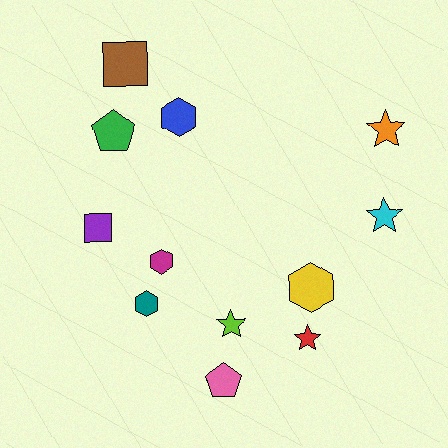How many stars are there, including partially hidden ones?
There are 4 stars.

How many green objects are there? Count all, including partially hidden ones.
There is 1 green object.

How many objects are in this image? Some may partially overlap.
There are 12 objects.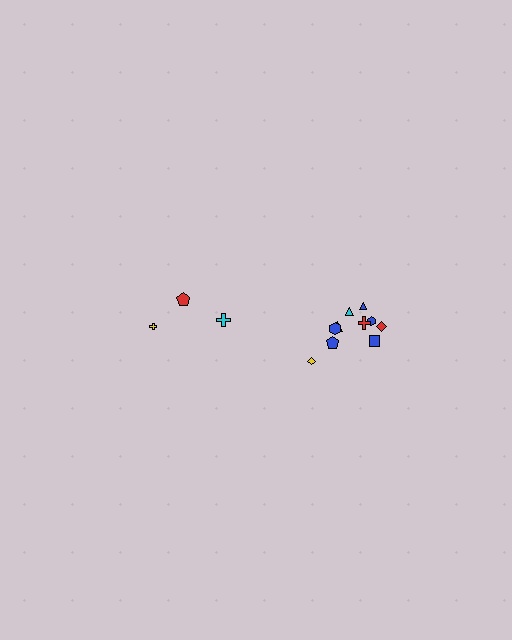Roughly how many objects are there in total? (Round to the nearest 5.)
Roughly 15 objects in total.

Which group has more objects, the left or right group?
The right group.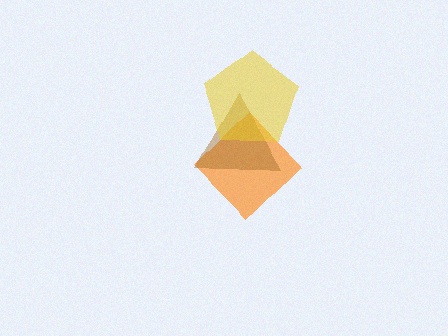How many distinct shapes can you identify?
There are 3 distinct shapes: an orange diamond, a brown triangle, a yellow pentagon.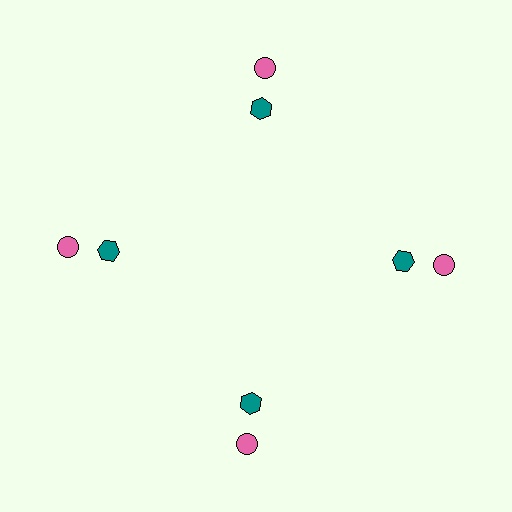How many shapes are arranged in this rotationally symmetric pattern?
There are 8 shapes, arranged in 4 groups of 2.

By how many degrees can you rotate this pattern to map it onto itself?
The pattern maps onto itself every 90 degrees of rotation.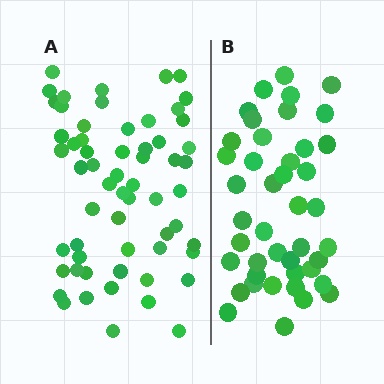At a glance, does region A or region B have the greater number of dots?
Region A (the left region) has more dots.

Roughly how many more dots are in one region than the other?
Region A has approximately 15 more dots than region B.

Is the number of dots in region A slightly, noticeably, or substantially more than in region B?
Region A has noticeably more, but not dramatically so. The ratio is roughly 1.4 to 1.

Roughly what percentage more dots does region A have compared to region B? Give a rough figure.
About 40% more.